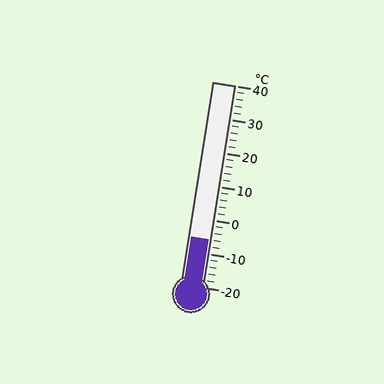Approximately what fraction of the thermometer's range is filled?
The thermometer is filled to approximately 25% of its range.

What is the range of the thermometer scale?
The thermometer scale ranges from -20°C to 40°C.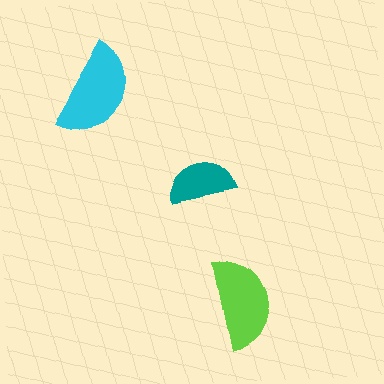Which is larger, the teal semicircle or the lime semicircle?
The lime one.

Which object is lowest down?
The lime semicircle is bottommost.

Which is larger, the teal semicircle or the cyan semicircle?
The cyan one.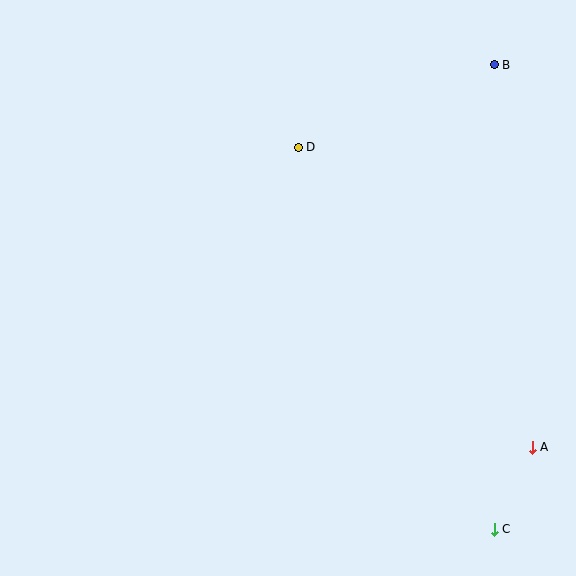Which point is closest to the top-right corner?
Point B is closest to the top-right corner.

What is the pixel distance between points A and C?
The distance between A and C is 90 pixels.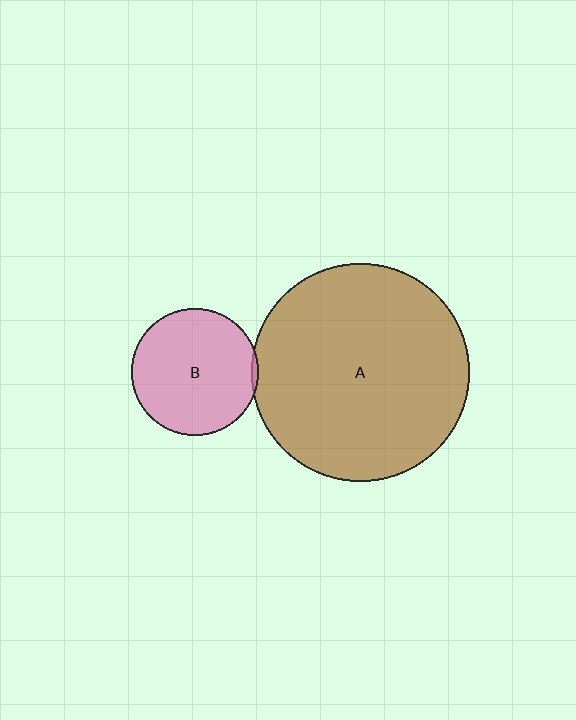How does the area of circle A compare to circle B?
Approximately 2.9 times.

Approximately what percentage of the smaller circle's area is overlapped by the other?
Approximately 5%.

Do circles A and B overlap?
Yes.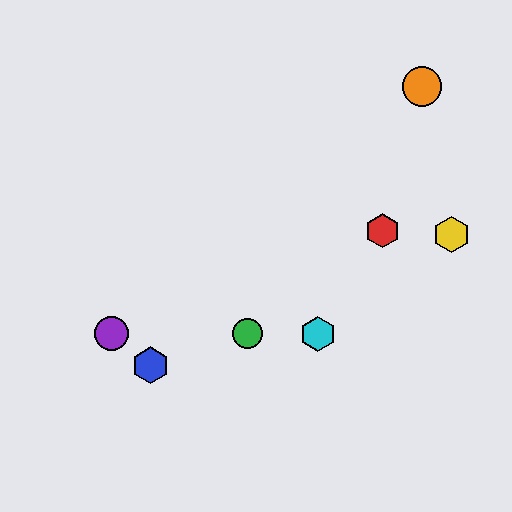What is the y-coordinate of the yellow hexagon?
The yellow hexagon is at y≈235.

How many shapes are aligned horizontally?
3 shapes (the green circle, the purple circle, the cyan hexagon) are aligned horizontally.